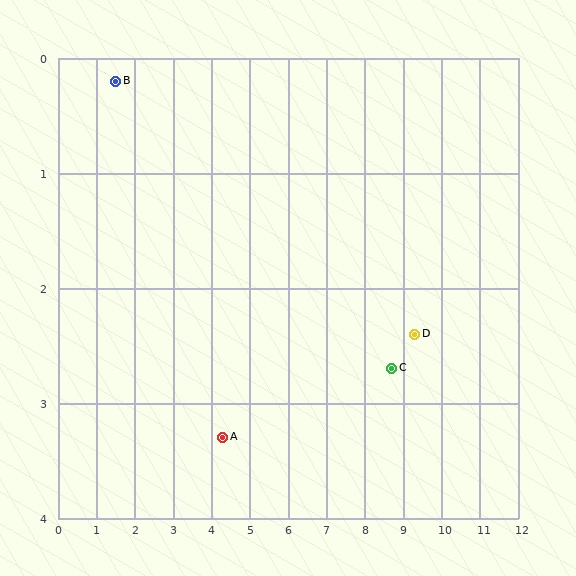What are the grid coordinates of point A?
Point A is at approximately (4.3, 3.3).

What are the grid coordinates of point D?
Point D is at approximately (9.3, 2.4).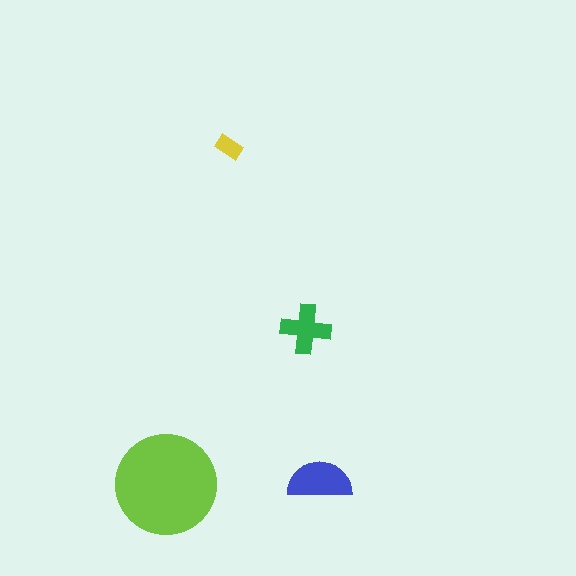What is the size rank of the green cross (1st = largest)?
3rd.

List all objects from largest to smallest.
The lime circle, the blue semicircle, the green cross, the yellow rectangle.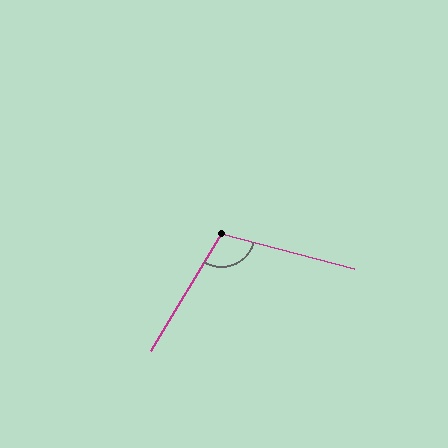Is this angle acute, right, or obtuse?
It is obtuse.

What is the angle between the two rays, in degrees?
Approximately 106 degrees.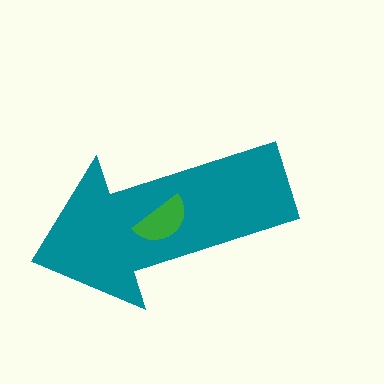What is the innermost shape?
The green semicircle.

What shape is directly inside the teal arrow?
The green semicircle.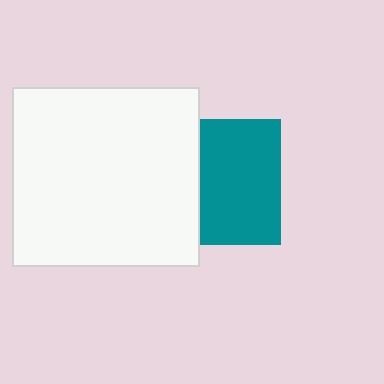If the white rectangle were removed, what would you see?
You would see the complete teal square.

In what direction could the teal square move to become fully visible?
The teal square could move right. That would shift it out from behind the white rectangle entirely.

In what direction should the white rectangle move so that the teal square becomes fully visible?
The white rectangle should move left. That is the shortest direction to clear the overlap and leave the teal square fully visible.